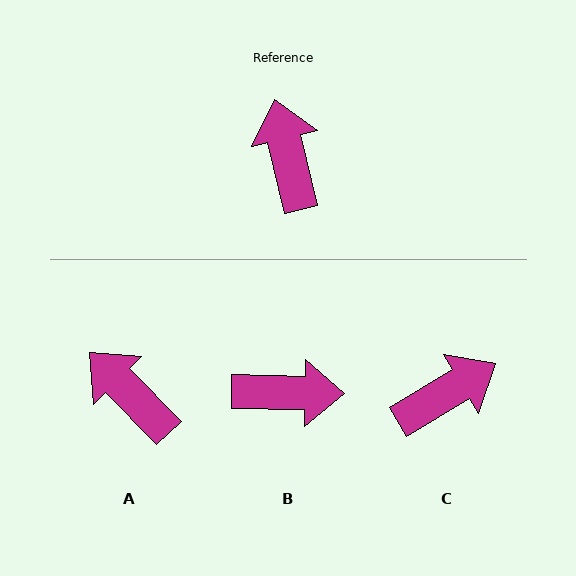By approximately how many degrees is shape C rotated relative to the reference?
Approximately 73 degrees clockwise.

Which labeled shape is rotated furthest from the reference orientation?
B, about 104 degrees away.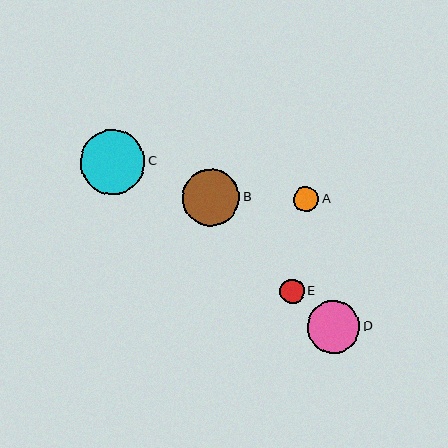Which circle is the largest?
Circle C is the largest with a size of approximately 64 pixels.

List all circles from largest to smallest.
From largest to smallest: C, B, D, A, E.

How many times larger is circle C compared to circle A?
Circle C is approximately 2.6 times the size of circle A.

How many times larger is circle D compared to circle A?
Circle D is approximately 2.1 times the size of circle A.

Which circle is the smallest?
Circle E is the smallest with a size of approximately 25 pixels.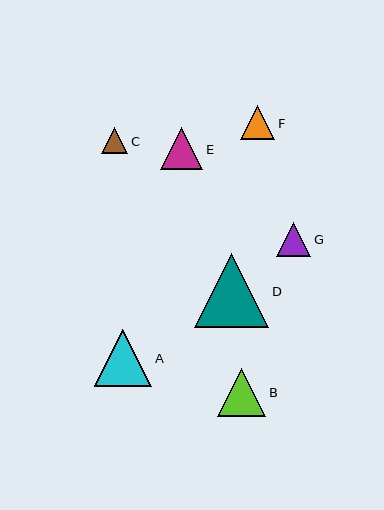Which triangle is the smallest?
Triangle C is the smallest with a size of approximately 26 pixels.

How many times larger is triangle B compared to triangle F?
Triangle B is approximately 1.4 times the size of triangle F.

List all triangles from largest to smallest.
From largest to smallest: D, A, B, E, G, F, C.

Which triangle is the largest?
Triangle D is the largest with a size of approximately 74 pixels.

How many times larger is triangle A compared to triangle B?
Triangle A is approximately 1.2 times the size of triangle B.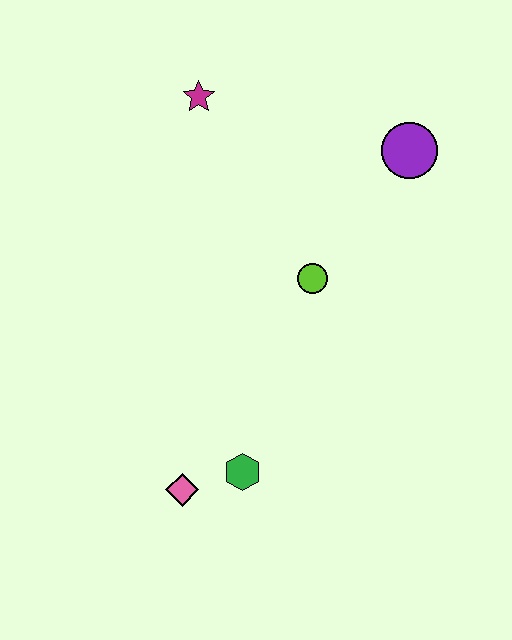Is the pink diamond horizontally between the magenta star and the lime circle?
No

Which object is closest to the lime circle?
The purple circle is closest to the lime circle.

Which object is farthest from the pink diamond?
The purple circle is farthest from the pink diamond.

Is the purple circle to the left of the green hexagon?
No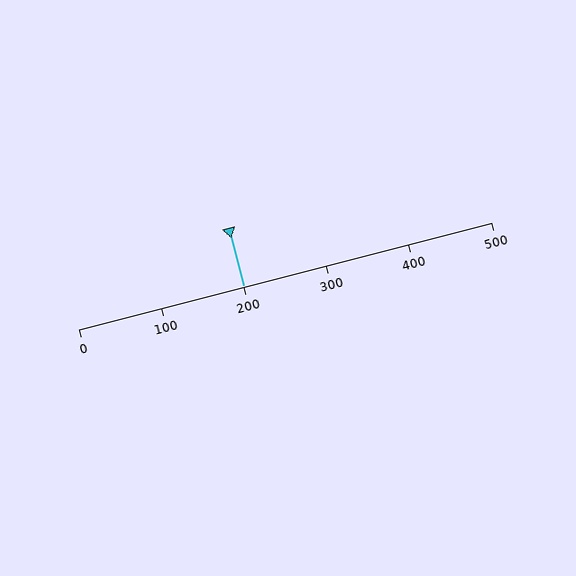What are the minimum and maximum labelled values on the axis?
The axis runs from 0 to 500.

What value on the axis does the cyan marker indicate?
The marker indicates approximately 200.